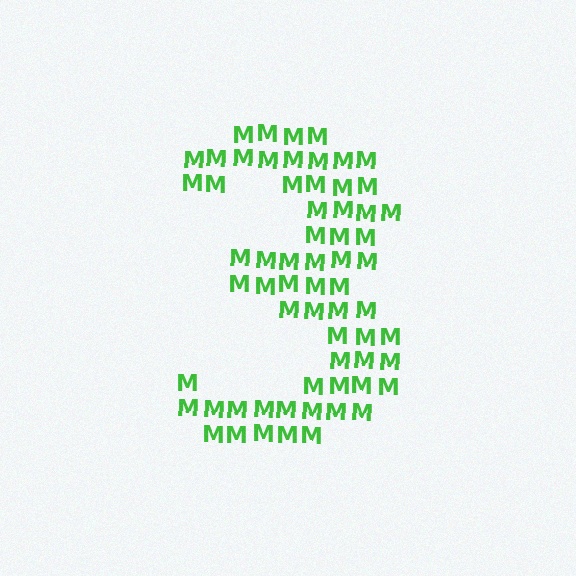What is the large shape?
The large shape is the digit 3.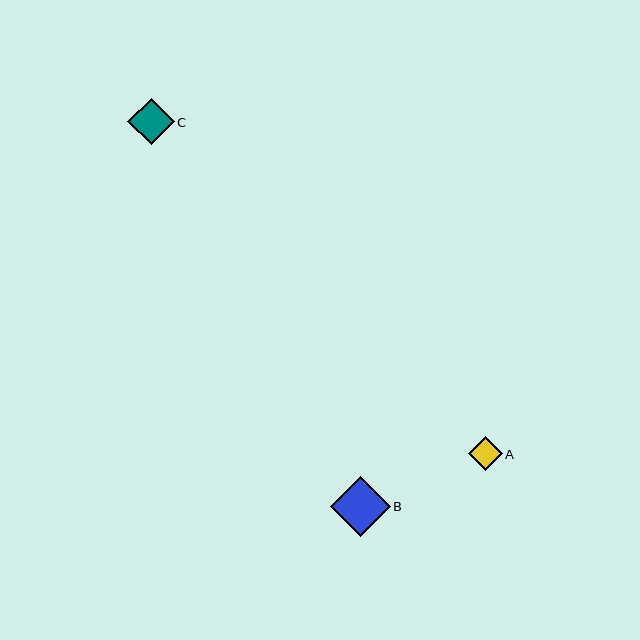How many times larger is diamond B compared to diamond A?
Diamond B is approximately 1.8 times the size of diamond A.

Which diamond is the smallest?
Diamond A is the smallest with a size of approximately 34 pixels.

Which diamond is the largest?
Diamond B is the largest with a size of approximately 60 pixels.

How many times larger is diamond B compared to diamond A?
Diamond B is approximately 1.8 times the size of diamond A.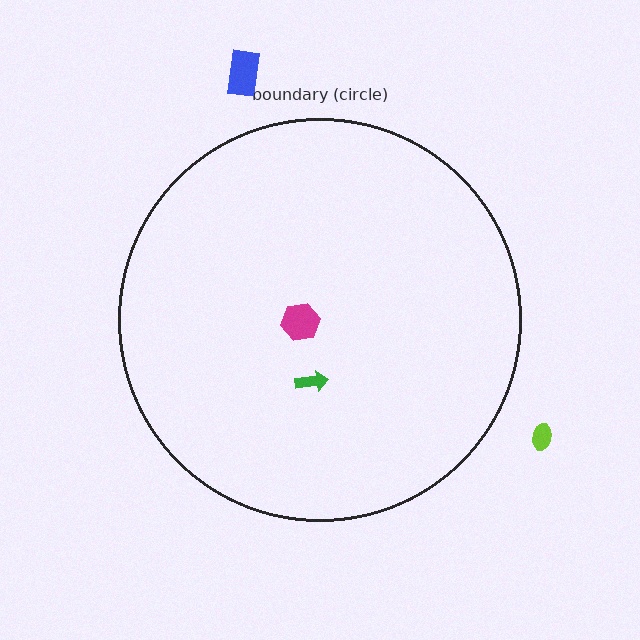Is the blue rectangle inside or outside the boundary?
Outside.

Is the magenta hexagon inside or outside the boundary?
Inside.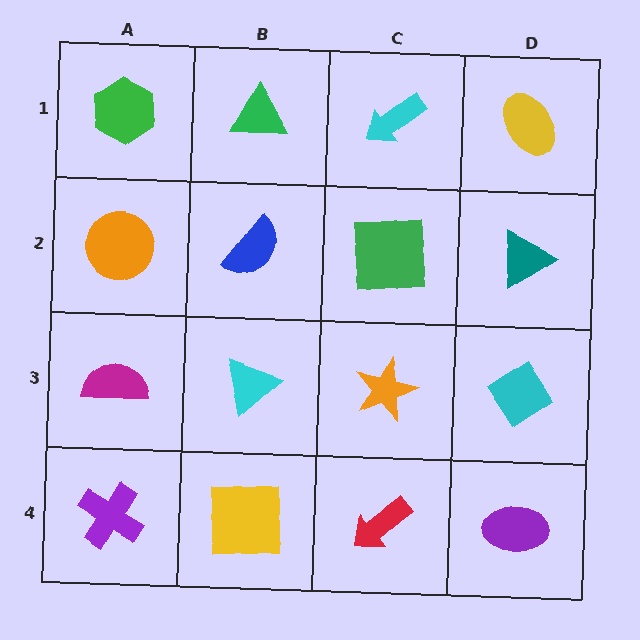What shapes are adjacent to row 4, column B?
A cyan triangle (row 3, column B), a purple cross (row 4, column A), a red arrow (row 4, column C).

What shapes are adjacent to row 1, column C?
A green square (row 2, column C), a green triangle (row 1, column B), a yellow ellipse (row 1, column D).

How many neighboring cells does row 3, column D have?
3.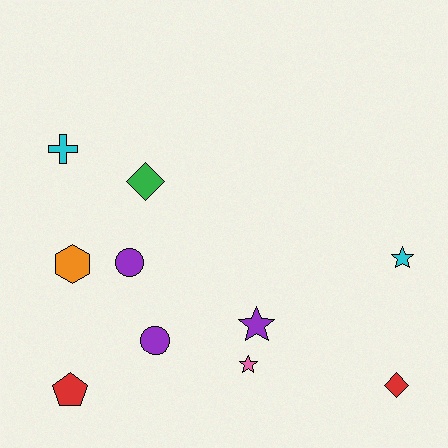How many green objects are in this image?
There is 1 green object.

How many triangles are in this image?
There are no triangles.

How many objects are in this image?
There are 10 objects.